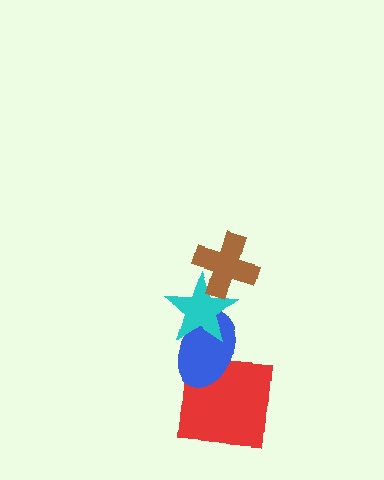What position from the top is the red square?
The red square is 4th from the top.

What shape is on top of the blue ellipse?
The cyan star is on top of the blue ellipse.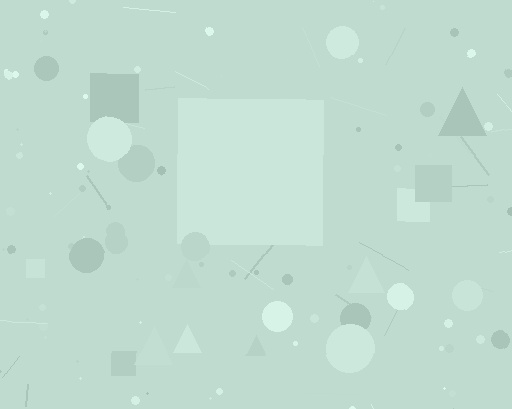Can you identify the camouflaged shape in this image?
The camouflaged shape is a square.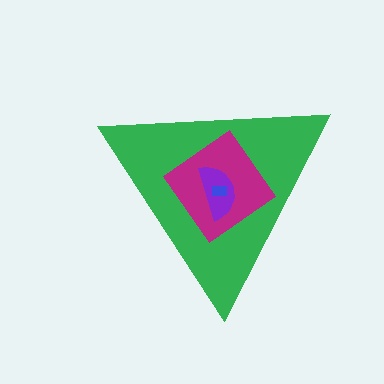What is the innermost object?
The blue rectangle.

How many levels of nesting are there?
4.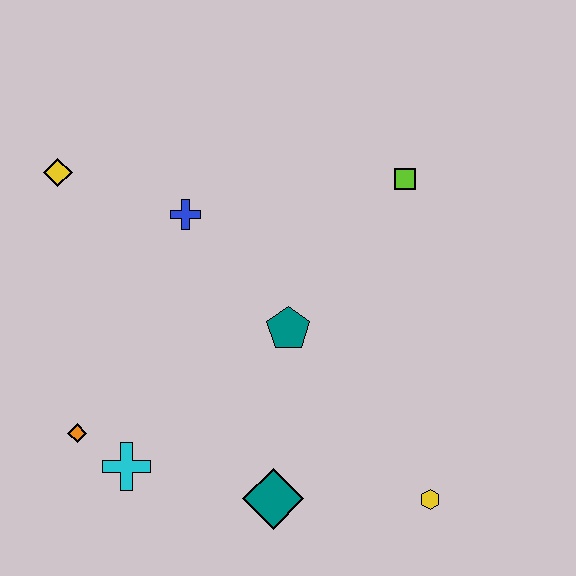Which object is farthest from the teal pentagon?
The yellow diamond is farthest from the teal pentagon.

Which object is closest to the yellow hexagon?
The teal diamond is closest to the yellow hexagon.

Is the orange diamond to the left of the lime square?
Yes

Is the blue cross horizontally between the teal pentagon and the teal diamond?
No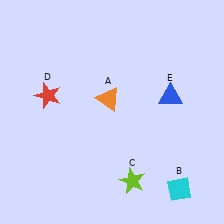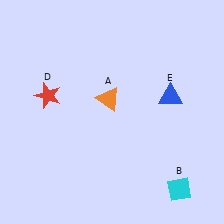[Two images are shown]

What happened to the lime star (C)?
The lime star (C) was removed in Image 2. It was in the bottom-right area of Image 1.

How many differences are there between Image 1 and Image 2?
There is 1 difference between the two images.